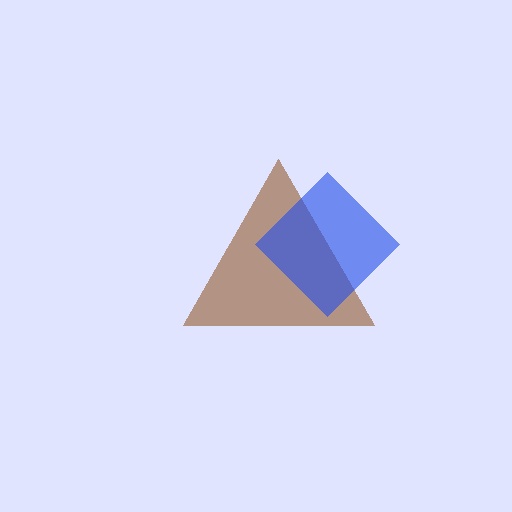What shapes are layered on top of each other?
The layered shapes are: a brown triangle, a blue diamond.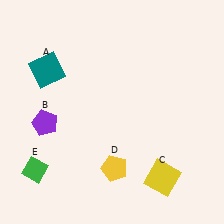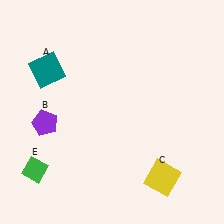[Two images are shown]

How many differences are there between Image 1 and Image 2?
There is 1 difference between the two images.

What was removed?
The yellow pentagon (D) was removed in Image 2.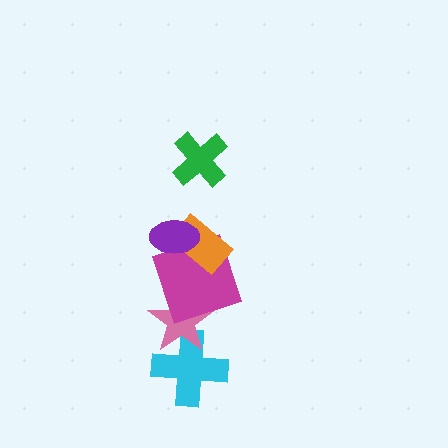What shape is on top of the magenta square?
The orange rectangle is on top of the magenta square.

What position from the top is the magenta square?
The magenta square is 4th from the top.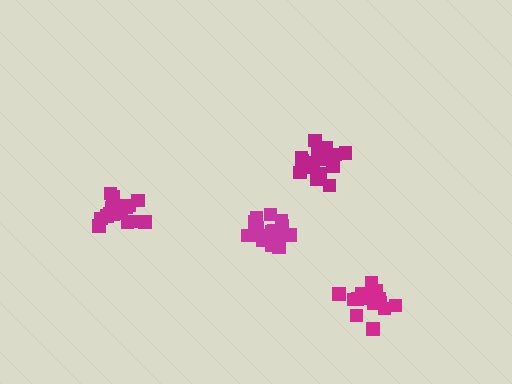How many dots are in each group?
Group 1: 18 dots, Group 2: 15 dots, Group 3: 19 dots, Group 4: 16 dots (68 total).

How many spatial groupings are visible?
There are 4 spatial groupings.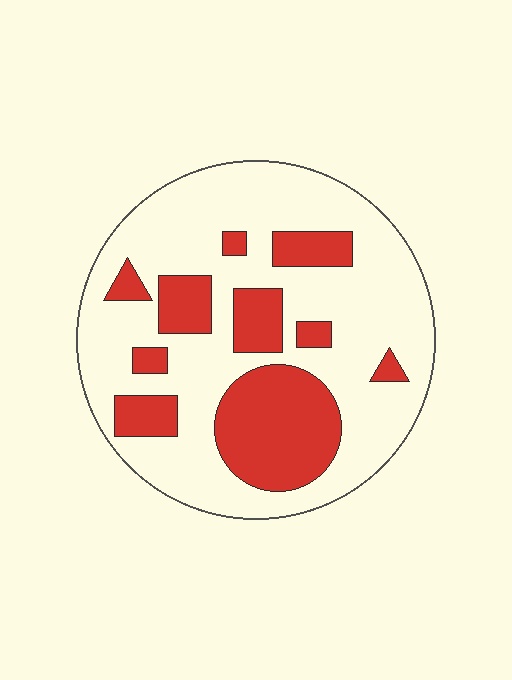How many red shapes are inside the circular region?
10.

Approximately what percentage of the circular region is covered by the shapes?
Approximately 30%.